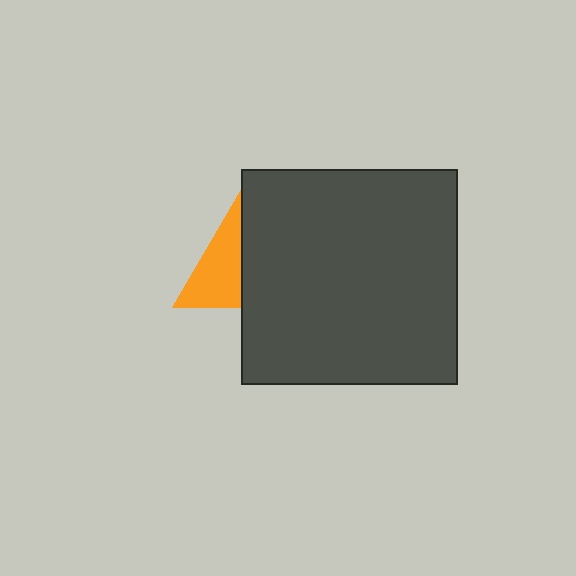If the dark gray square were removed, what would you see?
You would see the complete orange triangle.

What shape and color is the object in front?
The object in front is a dark gray square.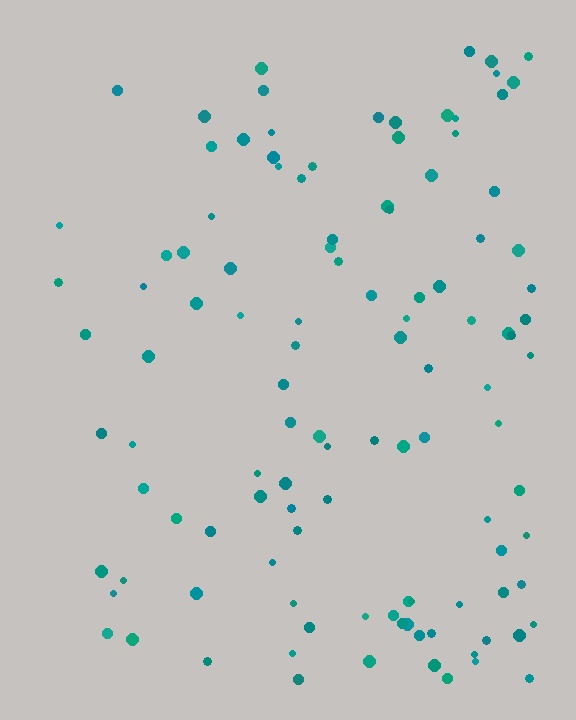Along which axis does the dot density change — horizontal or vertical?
Horizontal.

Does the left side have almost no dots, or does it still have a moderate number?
Still a moderate number, just noticeably fewer than the right.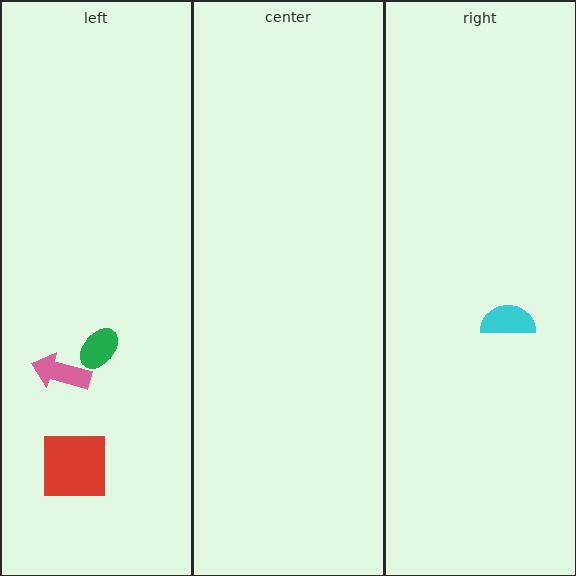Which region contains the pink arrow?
The left region.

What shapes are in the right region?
The cyan semicircle.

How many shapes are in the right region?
1.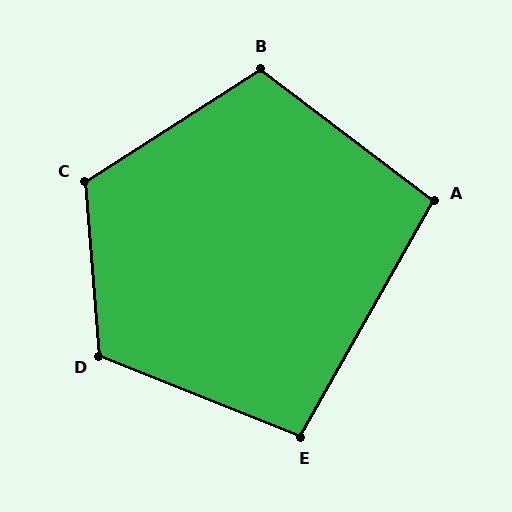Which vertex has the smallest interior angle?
A, at approximately 98 degrees.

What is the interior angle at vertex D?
Approximately 116 degrees (obtuse).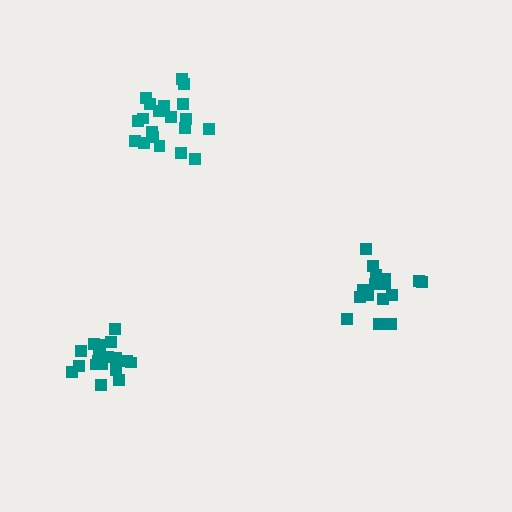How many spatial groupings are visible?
There are 3 spatial groupings.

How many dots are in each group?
Group 1: 19 dots, Group 2: 20 dots, Group 3: 17 dots (56 total).